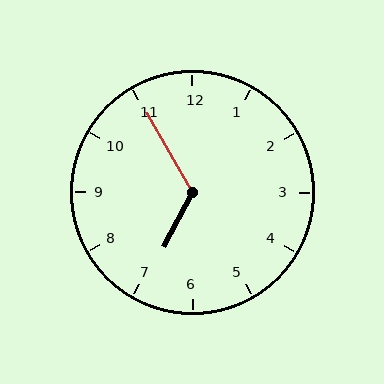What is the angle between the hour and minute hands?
Approximately 122 degrees.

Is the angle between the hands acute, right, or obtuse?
It is obtuse.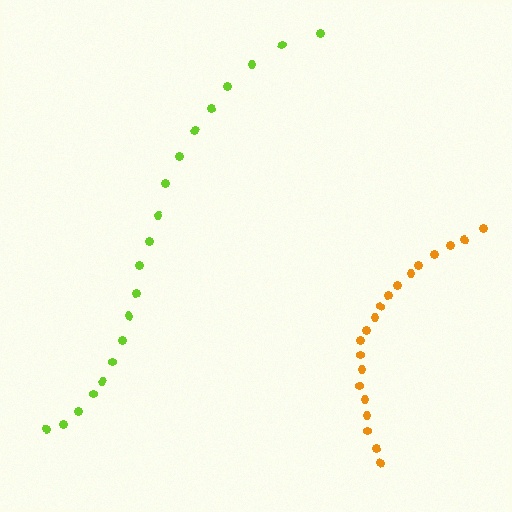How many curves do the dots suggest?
There are 2 distinct paths.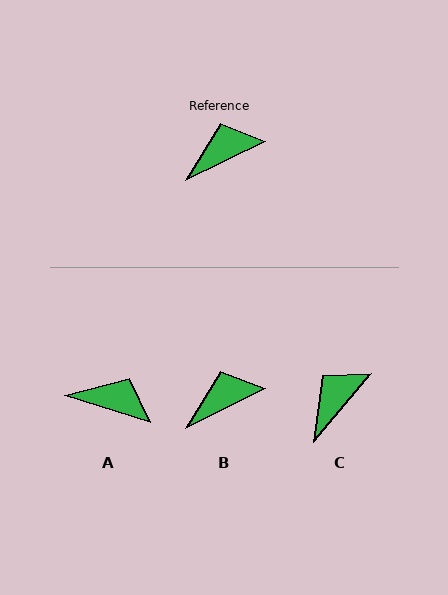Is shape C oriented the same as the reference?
No, it is off by about 24 degrees.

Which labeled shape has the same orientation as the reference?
B.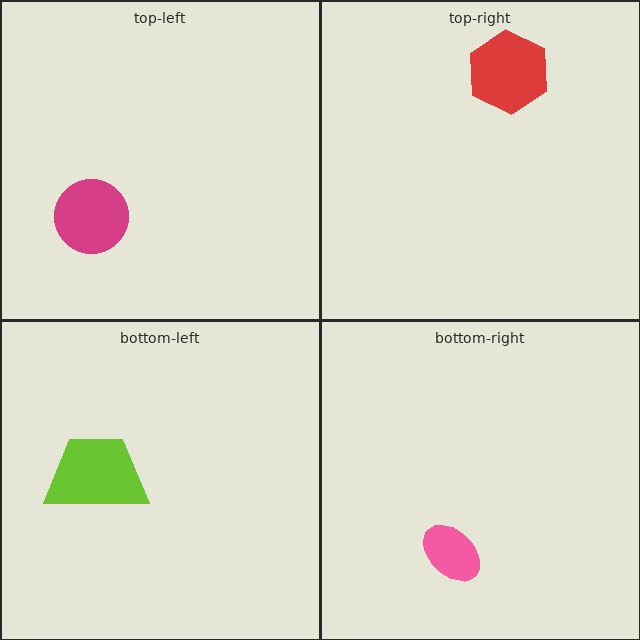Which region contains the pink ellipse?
The bottom-right region.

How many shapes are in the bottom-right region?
1.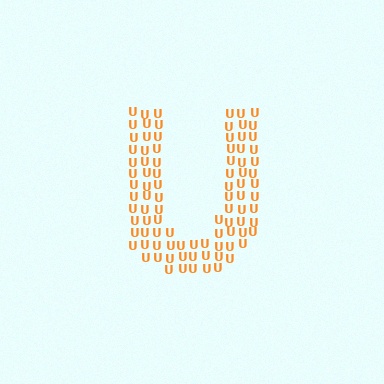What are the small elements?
The small elements are letter U's.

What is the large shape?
The large shape is the letter U.